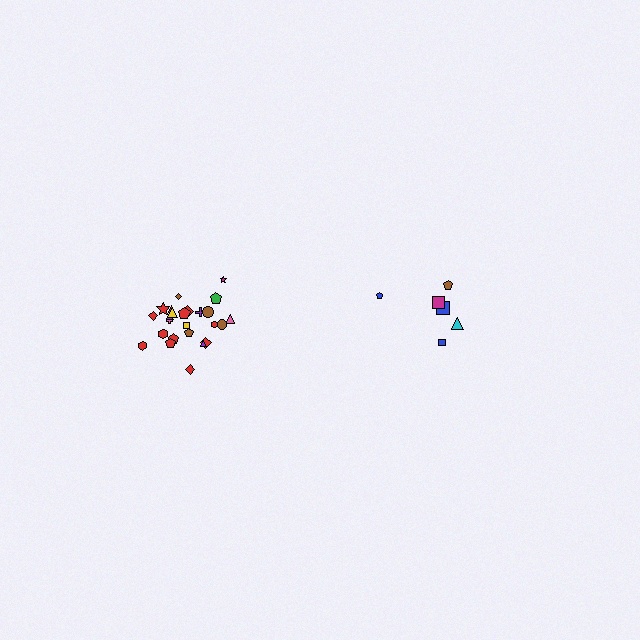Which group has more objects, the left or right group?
The left group.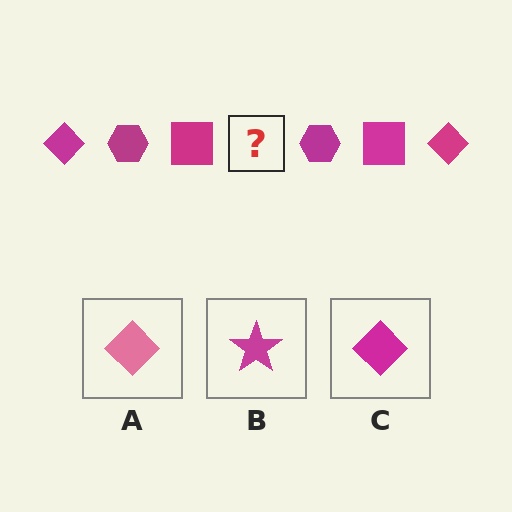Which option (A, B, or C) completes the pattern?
C.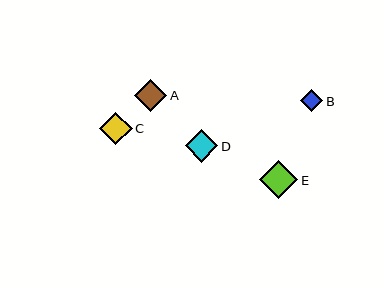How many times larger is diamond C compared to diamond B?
Diamond C is approximately 1.5 times the size of diamond B.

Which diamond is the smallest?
Diamond B is the smallest with a size of approximately 22 pixels.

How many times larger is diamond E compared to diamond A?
Diamond E is approximately 1.2 times the size of diamond A.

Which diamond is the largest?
Diamond E is the largest with a size of approximately 38 pixels.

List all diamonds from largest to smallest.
From largest to smallest: E, C, D, A, B.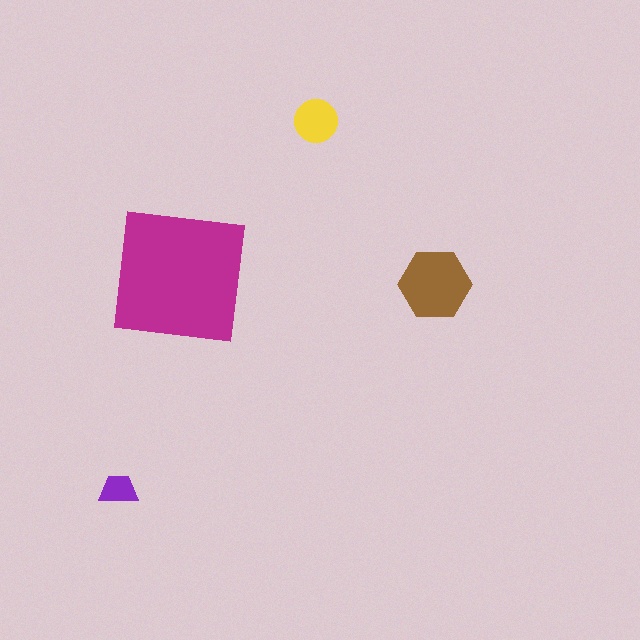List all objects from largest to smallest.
The magenta square, the brown hexagon, the yellow circle, the purple trapezoid.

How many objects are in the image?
There are 4 objects in the image.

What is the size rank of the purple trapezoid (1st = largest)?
4th.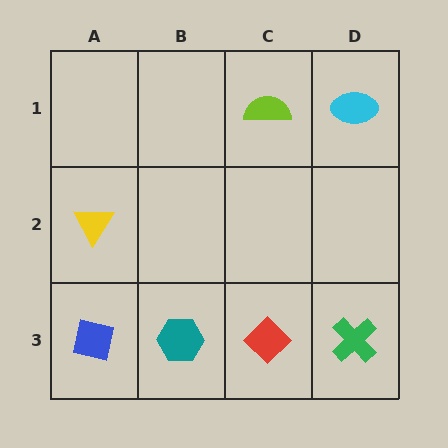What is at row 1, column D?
A cyan ellipse.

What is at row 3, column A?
A blue square.